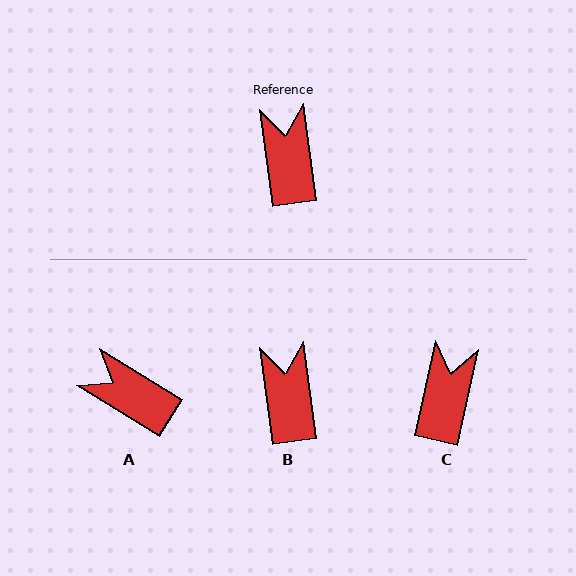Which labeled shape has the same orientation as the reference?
B.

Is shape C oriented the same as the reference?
No, it is off by about 20 degrees.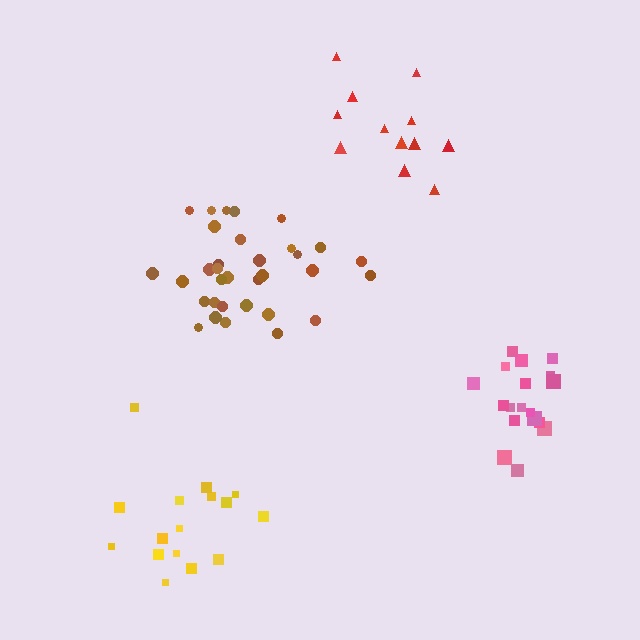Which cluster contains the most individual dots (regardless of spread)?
Brown (33).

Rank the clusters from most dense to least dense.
brown, pink, yellow, red.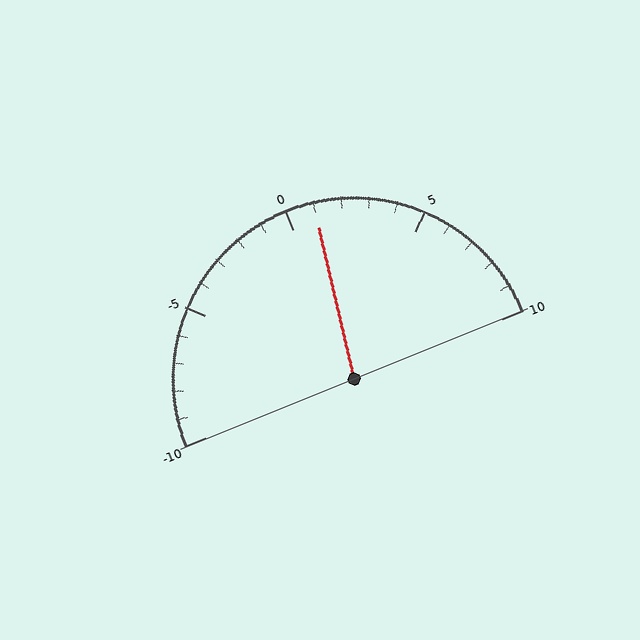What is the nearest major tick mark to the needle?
The nearest major tick mark is 0.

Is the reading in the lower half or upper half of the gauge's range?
The reading is in the upper half of the range (-10 to 10).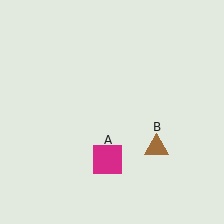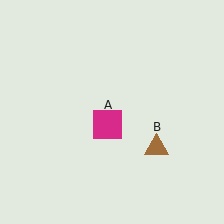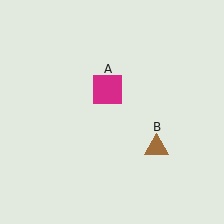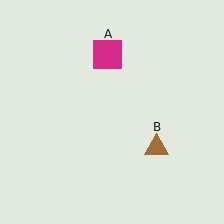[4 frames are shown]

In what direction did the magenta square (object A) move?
The magenta square (object A) moved up.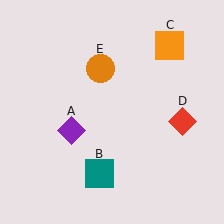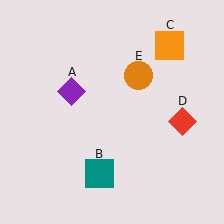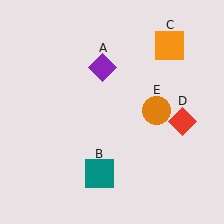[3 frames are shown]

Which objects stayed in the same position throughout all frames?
Teal square (object B) and orange square (object C) and red diamond (object D) remained stationary.